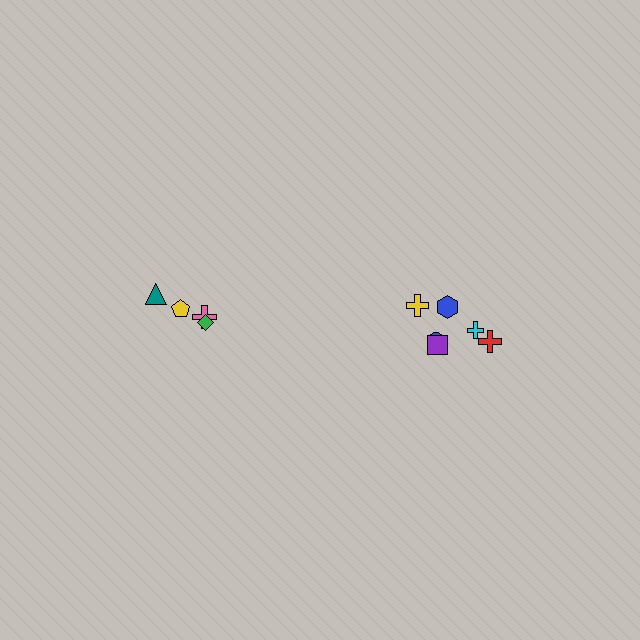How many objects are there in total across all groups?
There are 10 objects.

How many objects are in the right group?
There are 6 objects.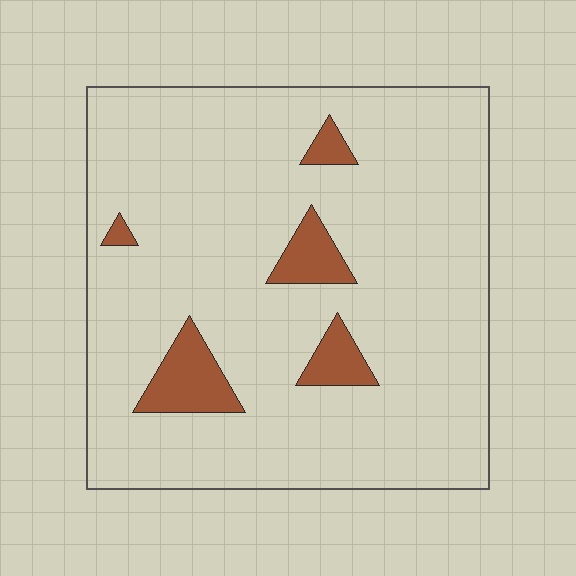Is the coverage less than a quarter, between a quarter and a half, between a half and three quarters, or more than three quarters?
Less than a quarter.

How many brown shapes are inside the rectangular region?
5.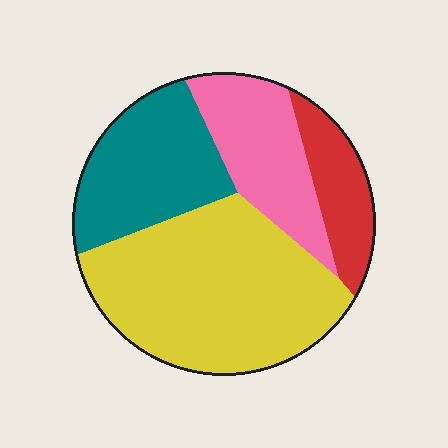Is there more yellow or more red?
Yellow.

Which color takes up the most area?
Yellow, at roughly 45%.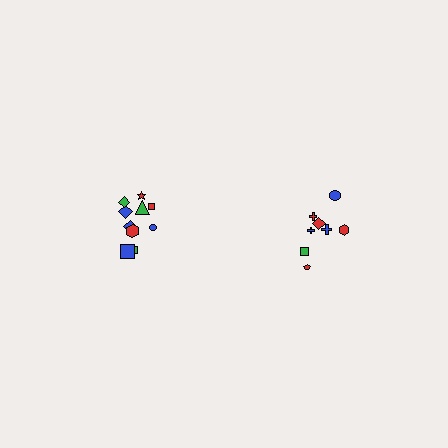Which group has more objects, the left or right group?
The left group.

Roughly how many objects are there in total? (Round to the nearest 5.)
Roughly 20 objects in total.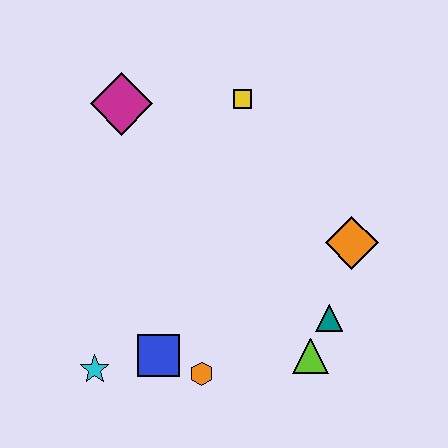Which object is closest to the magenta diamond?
The yellow square is closest to the magenta diamond.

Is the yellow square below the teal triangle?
No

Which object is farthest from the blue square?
The yellow square is farthest from the blue square.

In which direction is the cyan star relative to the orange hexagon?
The cyan star is to the left of the orange hexagon.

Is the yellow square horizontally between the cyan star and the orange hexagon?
No